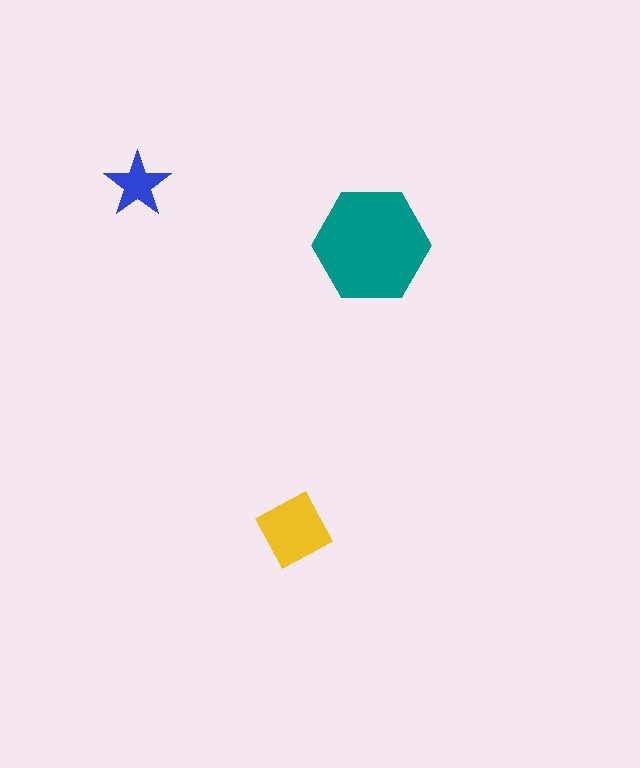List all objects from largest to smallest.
The teal hexagon, the yellow diamond, the blue star.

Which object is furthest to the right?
The teal hexagon is rightmost.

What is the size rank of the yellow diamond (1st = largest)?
2nd.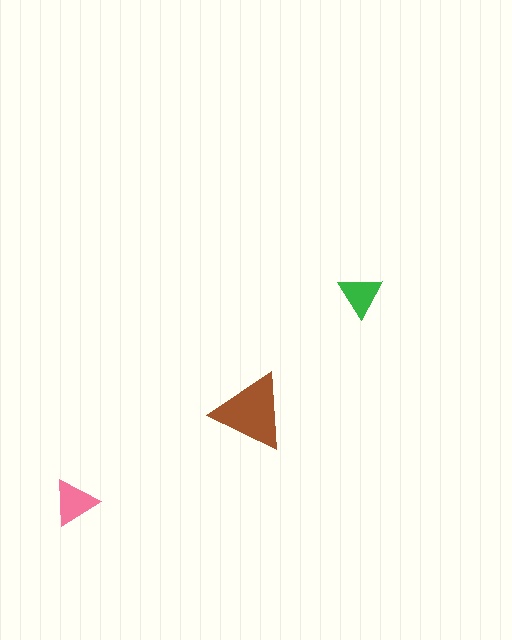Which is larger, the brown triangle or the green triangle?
The brown one.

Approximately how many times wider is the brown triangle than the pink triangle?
About 1.5 times wider.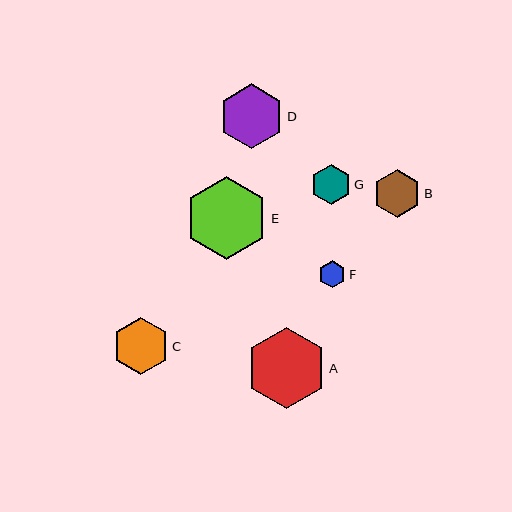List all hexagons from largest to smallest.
From largest to smallest: E, A, D, C, B, G, F.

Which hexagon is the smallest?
Hexagon F is the smallest with a size of approximately 27 pixels.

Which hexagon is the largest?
Hexagon E is the largest with a size of approximately 83 pixels.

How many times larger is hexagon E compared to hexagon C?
Hexagon E is approximately 1.5 times the size of hexagon C.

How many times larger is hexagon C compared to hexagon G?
Hexagon C is approximately 1.4 times the size of hexagon G.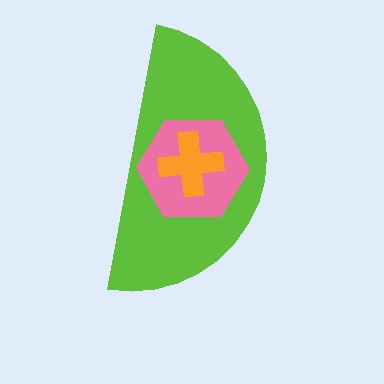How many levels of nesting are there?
3.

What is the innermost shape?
The orange cross.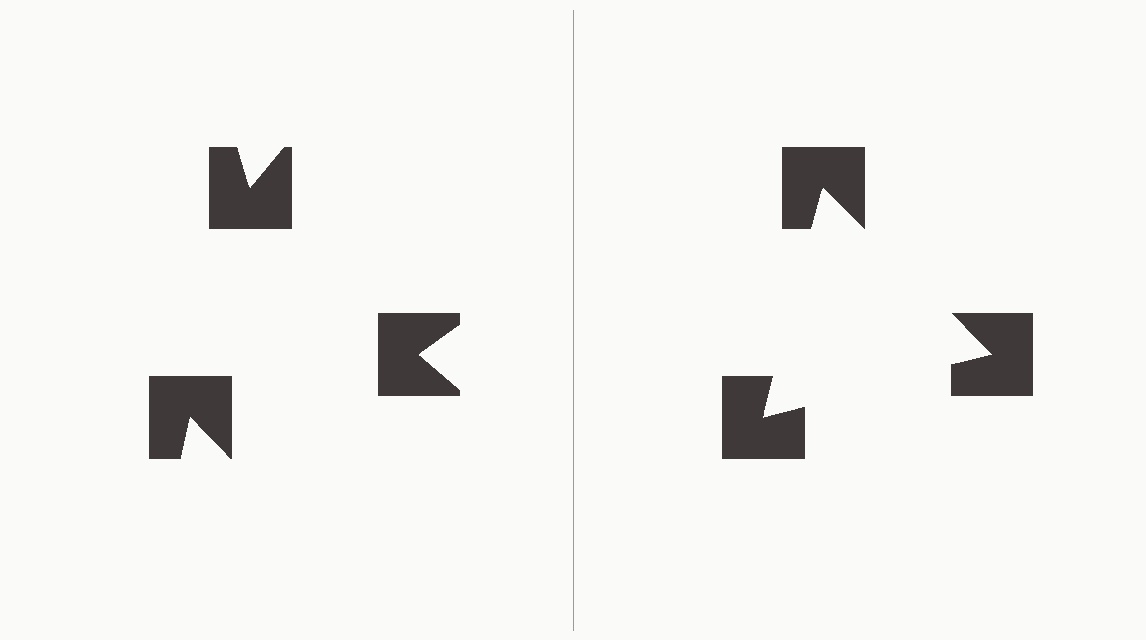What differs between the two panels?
The notched squares are positioned identically on both sides; only the wedge orientations differ. On the right they align to a triangle; on the left they are misaligned.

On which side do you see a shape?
An illusory triangle appears on the right side. On the left side the wedge cuts are rotated, so no coherent shape forms.